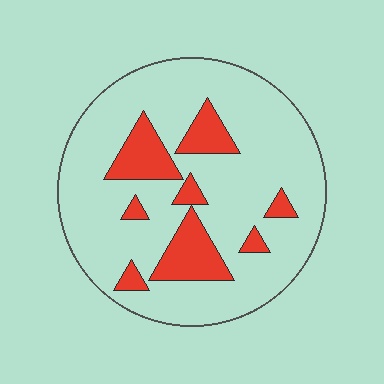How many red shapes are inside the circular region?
8.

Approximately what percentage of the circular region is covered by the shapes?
Approximately 20%.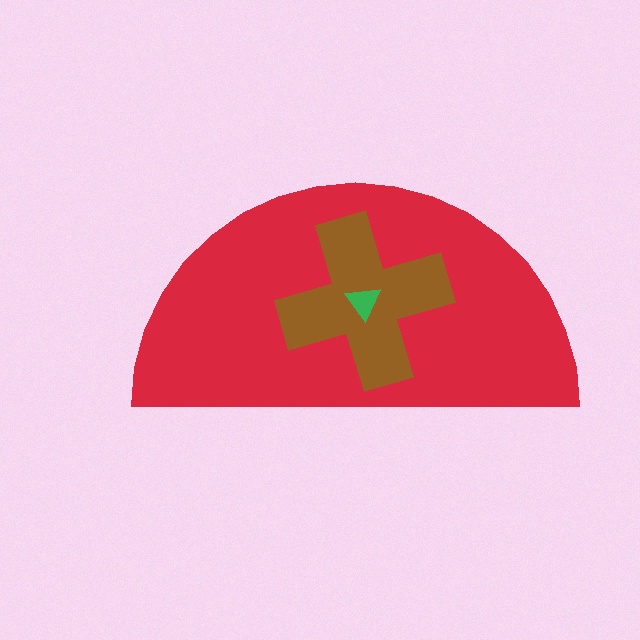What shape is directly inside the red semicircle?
The brown cross.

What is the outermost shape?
The red semicircle.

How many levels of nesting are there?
3.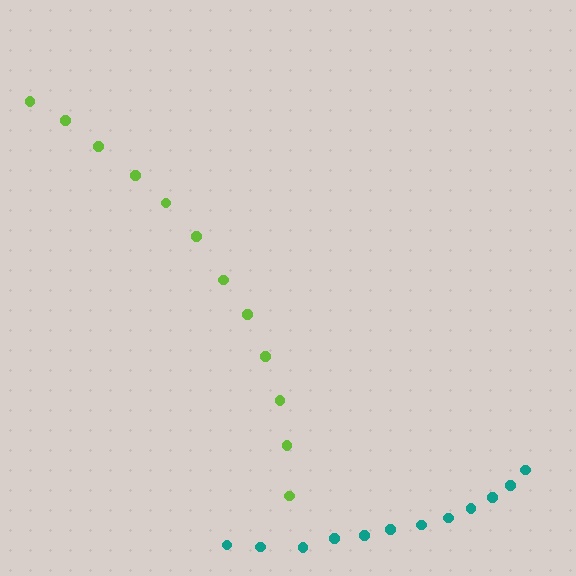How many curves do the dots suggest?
There are 2 distinct paths.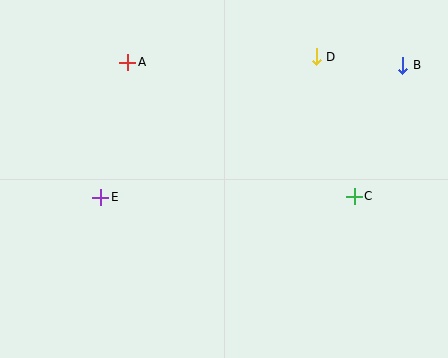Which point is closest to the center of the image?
Point E at (101, 197) is closest to the center.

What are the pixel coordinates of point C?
Point C is at (354, 196).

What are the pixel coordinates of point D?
Point D is at (316, 57).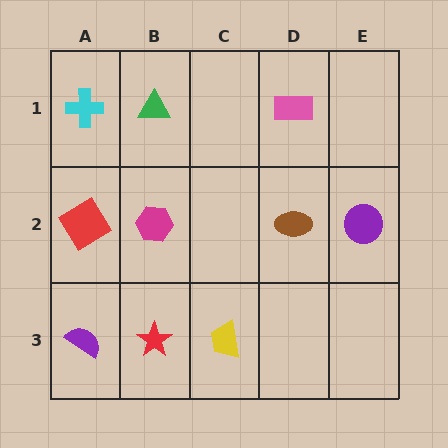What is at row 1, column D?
A pink rectangle.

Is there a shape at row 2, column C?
No, that cell is empty.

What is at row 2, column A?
A red diamond.